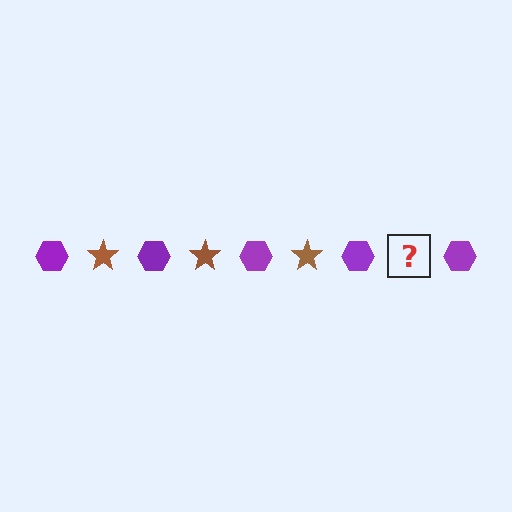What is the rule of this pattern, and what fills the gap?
The rule is that the pattern alternates between purple hexagon and brown star. The gap should be filled with a brown star.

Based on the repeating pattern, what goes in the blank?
The blank should be a brown star.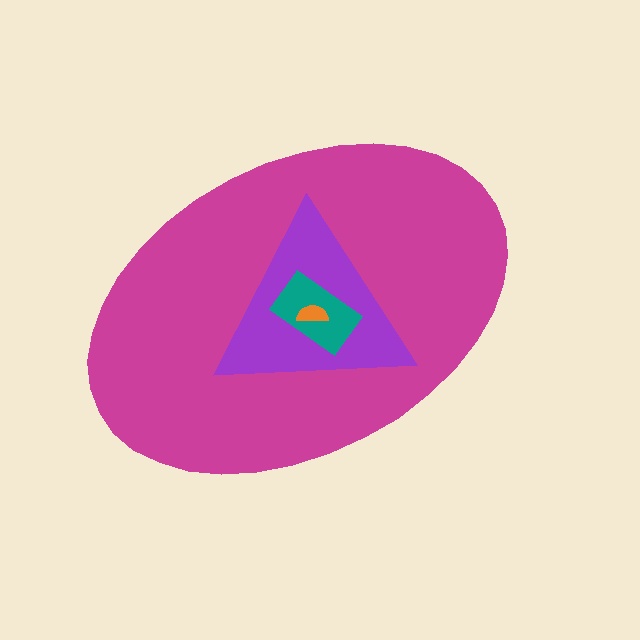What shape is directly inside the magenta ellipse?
The purple triangle.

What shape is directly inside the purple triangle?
The teal rectangle.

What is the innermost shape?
The orange semicircle.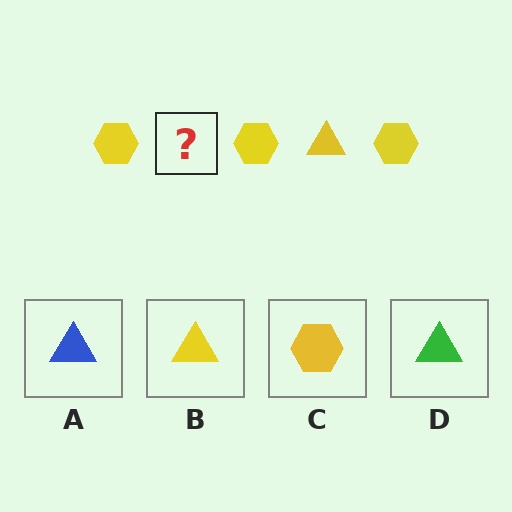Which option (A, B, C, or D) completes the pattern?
B.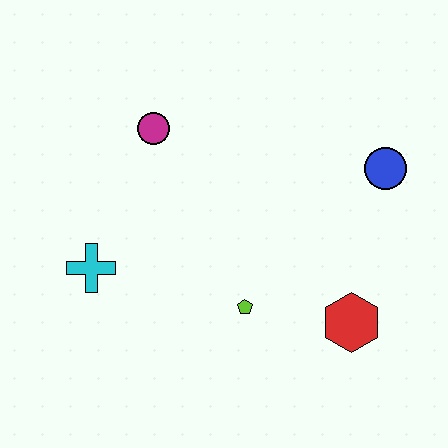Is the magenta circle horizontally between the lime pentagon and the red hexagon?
No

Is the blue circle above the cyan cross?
Yes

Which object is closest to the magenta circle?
The cyan cross is closest to the magenta circle.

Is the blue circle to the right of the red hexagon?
Yes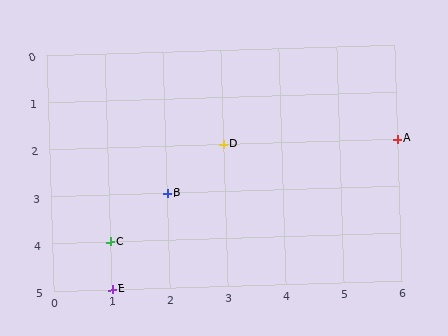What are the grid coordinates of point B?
Point B is at grid coordinates (2, 3).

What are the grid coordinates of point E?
Point E is at grid coordinates (1, 5).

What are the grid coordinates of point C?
Point C is at grid coordinates (1, 4).